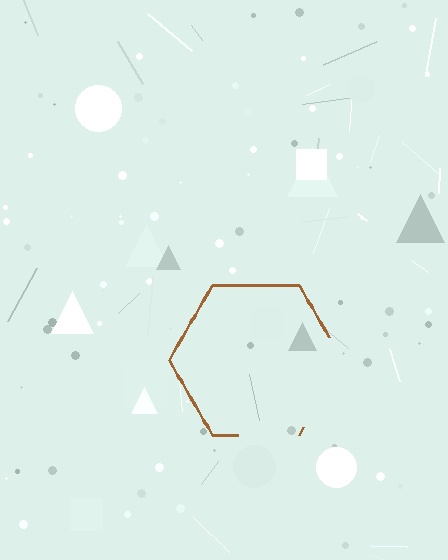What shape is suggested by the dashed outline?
The dashed outline suggests a hexagon.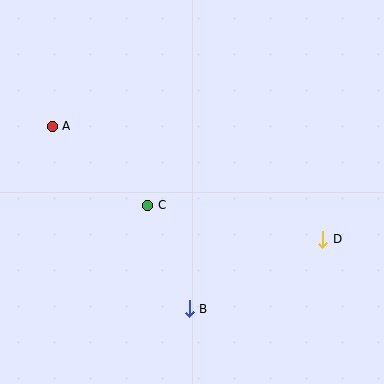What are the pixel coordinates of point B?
Point B is at (189, 309).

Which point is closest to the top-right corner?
Point D is closest to the top-right corner.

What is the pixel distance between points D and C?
The distance between D and C is 179 pixels.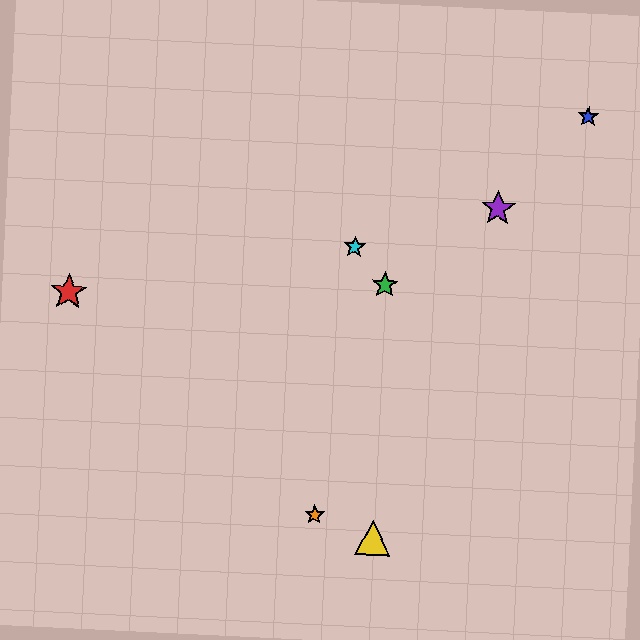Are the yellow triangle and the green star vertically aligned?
Yes, both are at x≈373.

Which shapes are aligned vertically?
The green star, the yellow triangle are aligned vertically.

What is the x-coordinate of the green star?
The green star is at x≈385.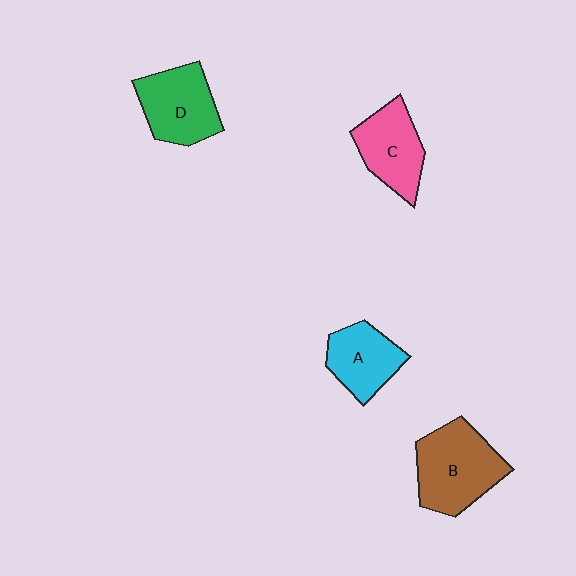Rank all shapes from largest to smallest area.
From largest to smallest: B (brown), D (green), C (pink), A (cyan).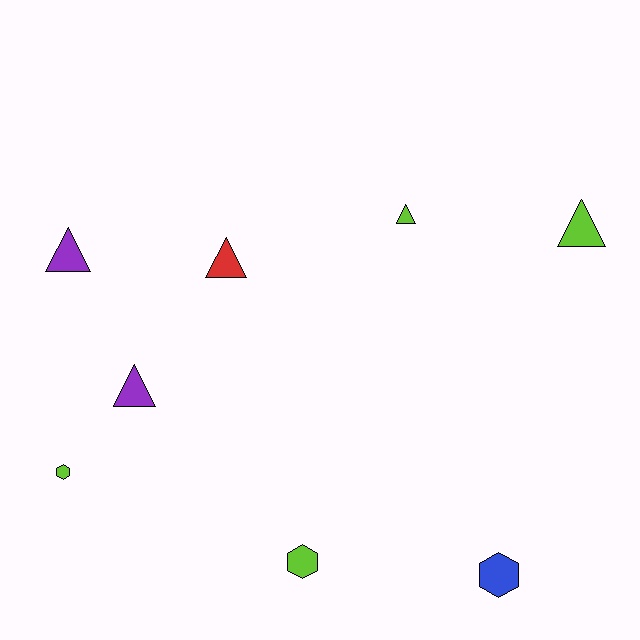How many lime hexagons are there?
There are 2 lime hexagons.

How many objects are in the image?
There are 8 objects.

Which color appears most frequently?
Lime, with 4 objects.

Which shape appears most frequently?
Triangle, with 5 objects.